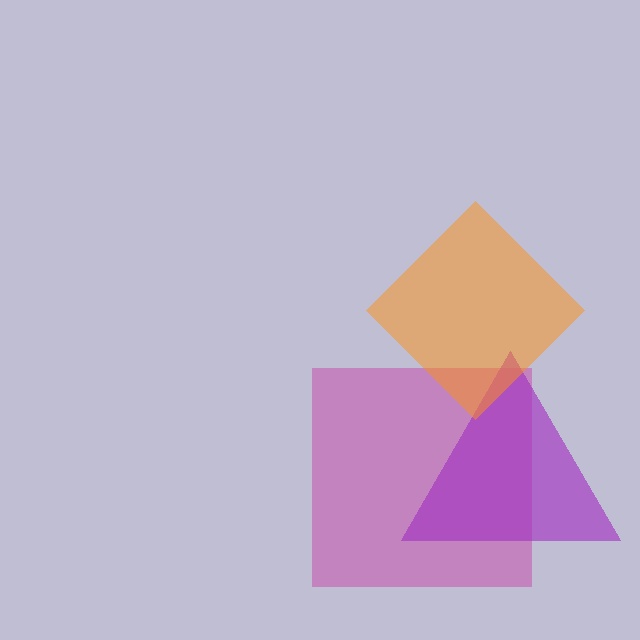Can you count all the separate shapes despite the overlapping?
Yes, there are 3 separate shapes.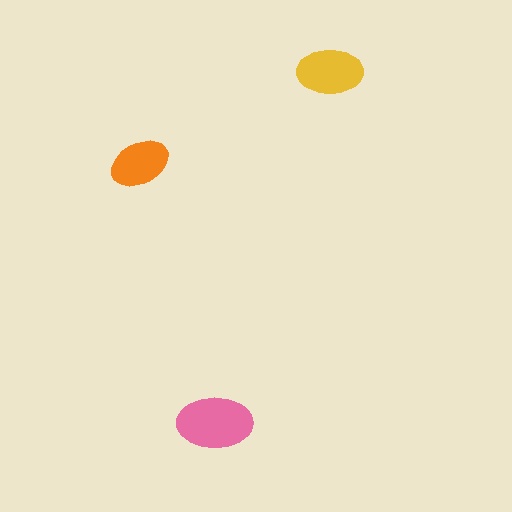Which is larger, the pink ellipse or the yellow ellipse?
The pink one.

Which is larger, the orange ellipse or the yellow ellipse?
The yellow one.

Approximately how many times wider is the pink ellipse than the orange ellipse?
About 1.5 times wider.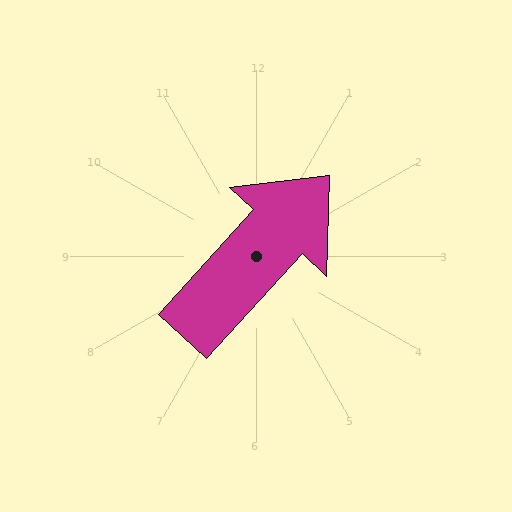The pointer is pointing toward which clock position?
Roughly 1 o'clock.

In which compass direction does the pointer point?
Northeast.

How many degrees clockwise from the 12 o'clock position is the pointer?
Approximately 42 degrees.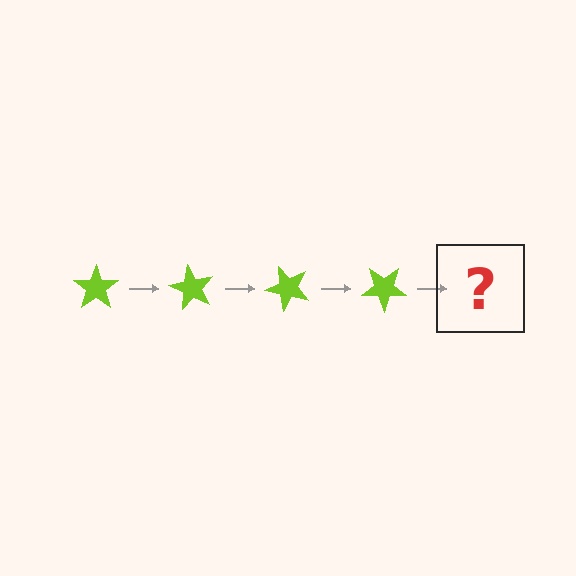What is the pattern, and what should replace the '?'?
The pattern is that the star rotates 60 degrees each step. The '?' should be a lime star rotated 240 degrees.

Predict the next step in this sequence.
The next step is a lime star rotated 240 degrees.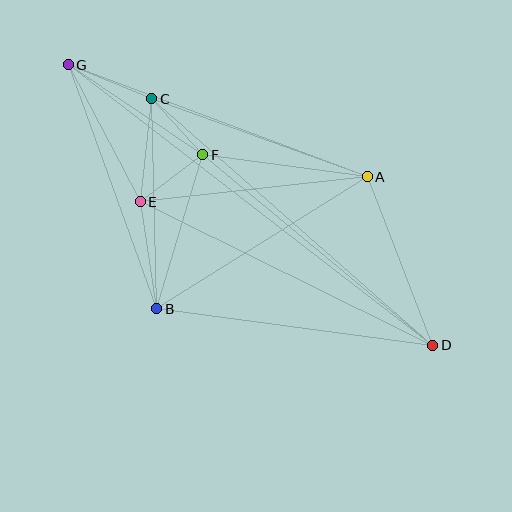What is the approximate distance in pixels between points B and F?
The distance between B and F is approximately 161 pixels.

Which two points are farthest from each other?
Points D and G are farthest from each other.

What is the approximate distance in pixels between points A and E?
The distance between A and E is approximately 228 pixels.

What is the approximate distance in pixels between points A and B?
The distance between A and B is approximately 248 pixels.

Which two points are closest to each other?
Points C and F are closest to each other.